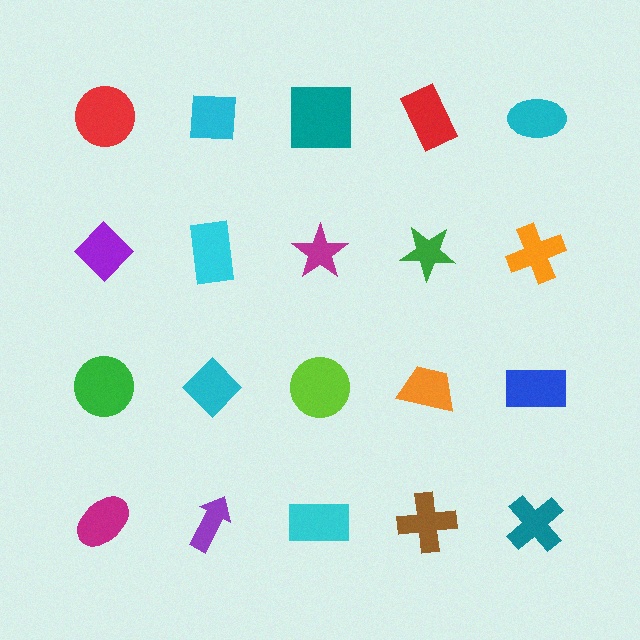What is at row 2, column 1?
A purple diamond.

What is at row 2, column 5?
An orange cross.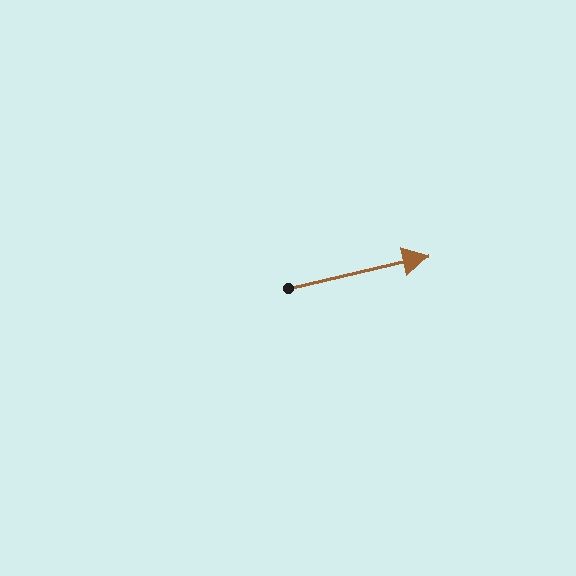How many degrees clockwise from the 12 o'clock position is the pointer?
Approximately 77 degrees.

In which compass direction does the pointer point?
East.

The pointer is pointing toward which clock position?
Roughly 3 o'clock.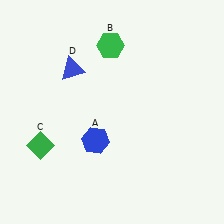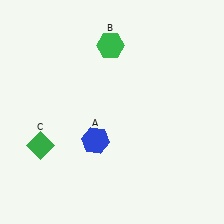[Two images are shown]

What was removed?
The blue triangle (D) was removed in Image 2.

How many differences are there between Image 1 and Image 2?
There is 1 difference between the two images.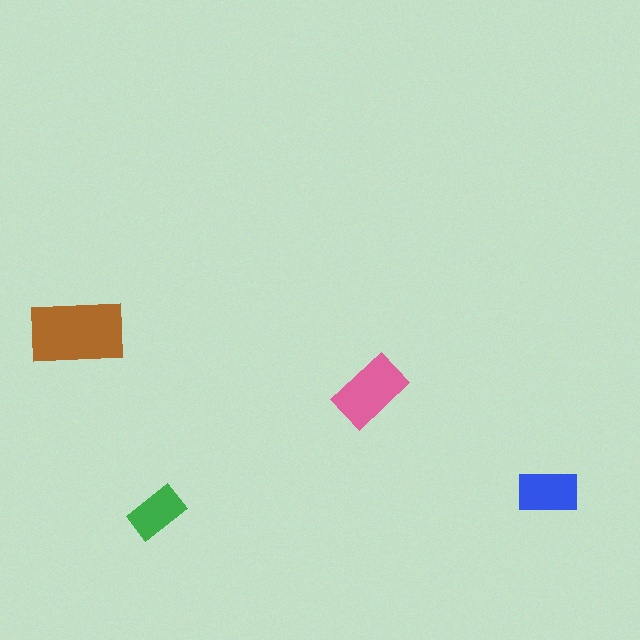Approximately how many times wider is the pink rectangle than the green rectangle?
About 1.5 times wider.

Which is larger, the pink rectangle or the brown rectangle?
The brown one.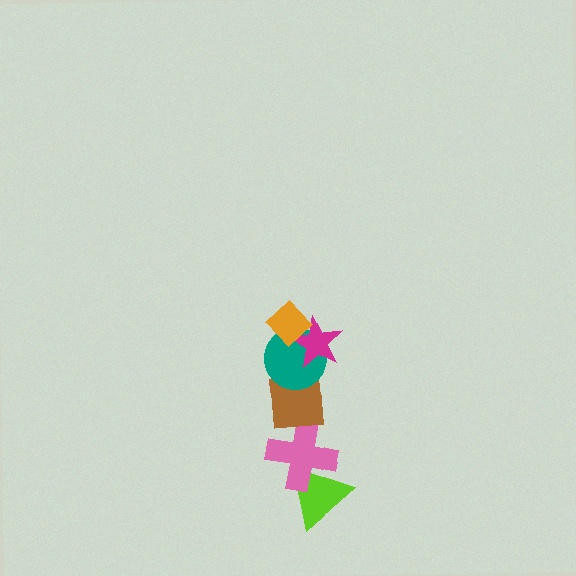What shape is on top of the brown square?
The teal circle is on top of the brown square.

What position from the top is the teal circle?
The teal circle is 3rd from the top.